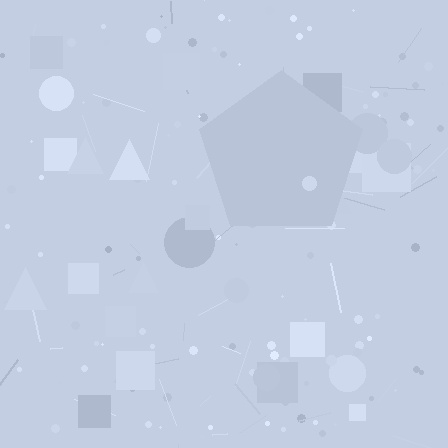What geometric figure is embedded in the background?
A pentagon is embedded in the background.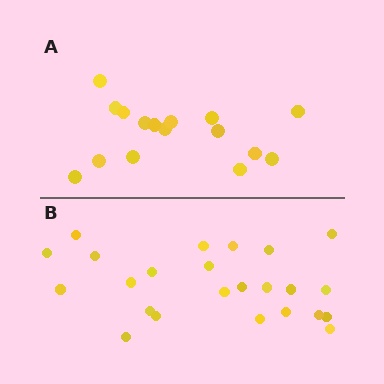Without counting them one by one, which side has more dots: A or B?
Region B (the bottom region) has more dots.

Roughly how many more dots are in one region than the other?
Region B has roughly 8 or so more dots than region A.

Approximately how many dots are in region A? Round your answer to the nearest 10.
About 20 dots. (The exact count is 16, which rounds to 20.)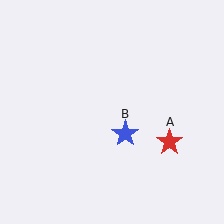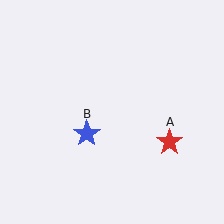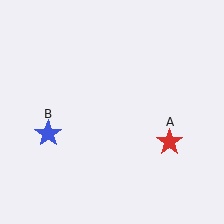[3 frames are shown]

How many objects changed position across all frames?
1 object changed position: blue star (object B).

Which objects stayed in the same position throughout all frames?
Red star (object A) remained stationary.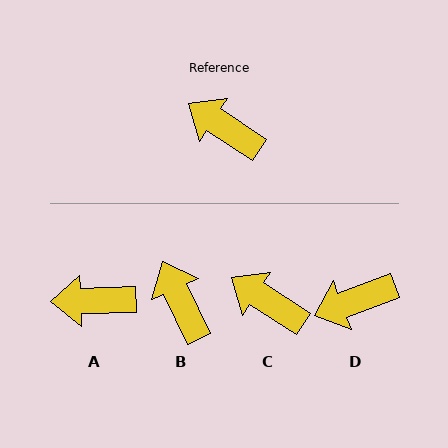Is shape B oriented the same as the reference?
No, it is off by about 32 degrees.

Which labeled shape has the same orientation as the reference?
C.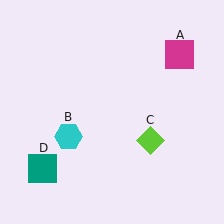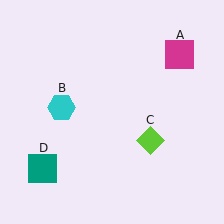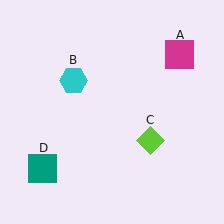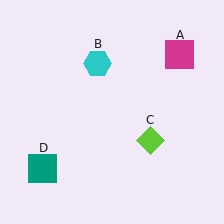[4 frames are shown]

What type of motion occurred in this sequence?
The cyan hexagon (object B) rotated clockwise around the center of the scene.